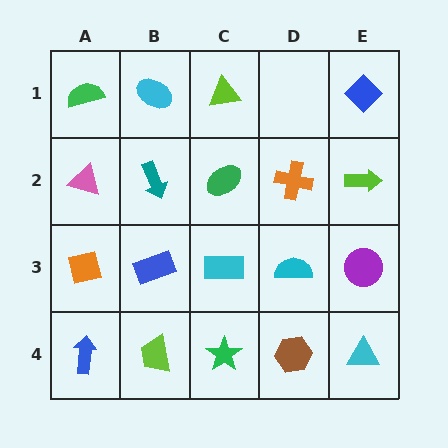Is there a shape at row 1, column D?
No, that cell is empty.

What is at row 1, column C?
A lime triangle.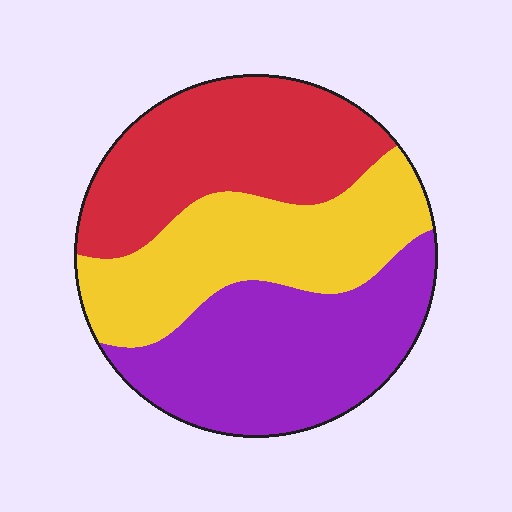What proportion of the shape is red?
Red takes up about one third (1/3) of the shape.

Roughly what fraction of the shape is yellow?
Yellow covers around 30% of the shape.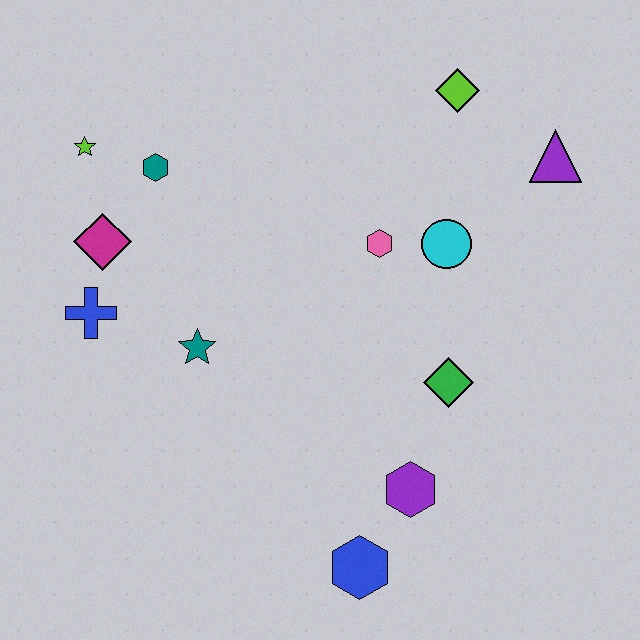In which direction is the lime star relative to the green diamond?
The lime star is to the left of the green diamond.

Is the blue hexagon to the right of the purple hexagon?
No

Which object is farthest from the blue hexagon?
The lime star is farthest from the blue hexagon.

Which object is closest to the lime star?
The teal hexagon is closest to the lime star.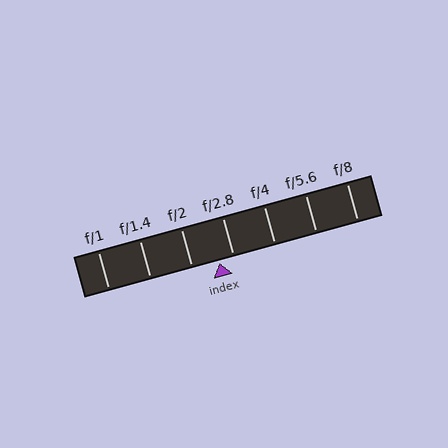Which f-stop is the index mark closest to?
The index mark is closest to f/2.8.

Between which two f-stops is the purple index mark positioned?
The index mark is between f/2 and f/2.8.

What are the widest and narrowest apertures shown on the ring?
The widest aperture shown is f/1 and the narrowest is f/8.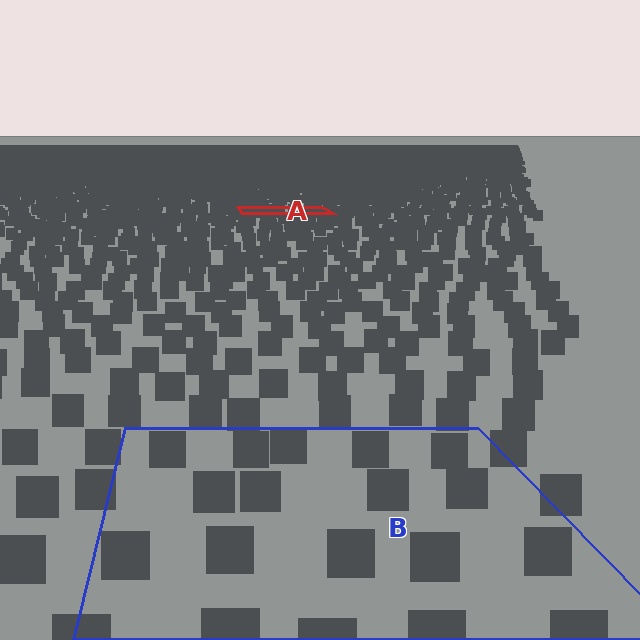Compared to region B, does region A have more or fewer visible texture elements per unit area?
Region A has more texture elements per unit area — they are packed more densely because it is farther away.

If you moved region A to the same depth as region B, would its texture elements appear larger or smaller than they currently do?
They would appear larger. At a closer depth, the same texture elements are projected at a bigger on-screen size.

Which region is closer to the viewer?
Region B is closer. The texture elements there are larger and more spread out.